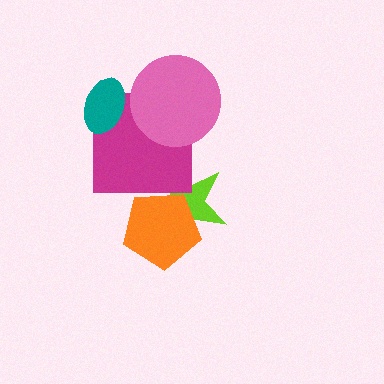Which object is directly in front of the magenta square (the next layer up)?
The pink circle is directly in front of the magenta square.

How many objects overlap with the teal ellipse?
1 object overlaps with the teal ellipse.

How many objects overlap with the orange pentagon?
1 object overlaps with the orange pentagon.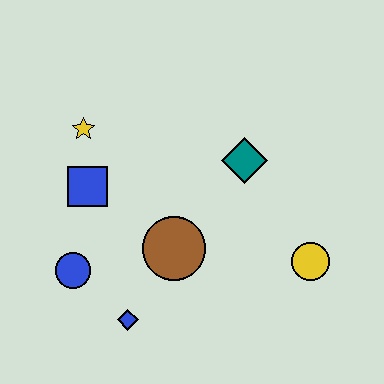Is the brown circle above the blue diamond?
Yes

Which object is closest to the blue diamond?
The blue circle is closest to the blue diamond.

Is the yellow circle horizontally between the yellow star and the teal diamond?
No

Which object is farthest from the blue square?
The yellow circle is farthest from the blue square.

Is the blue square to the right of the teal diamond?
No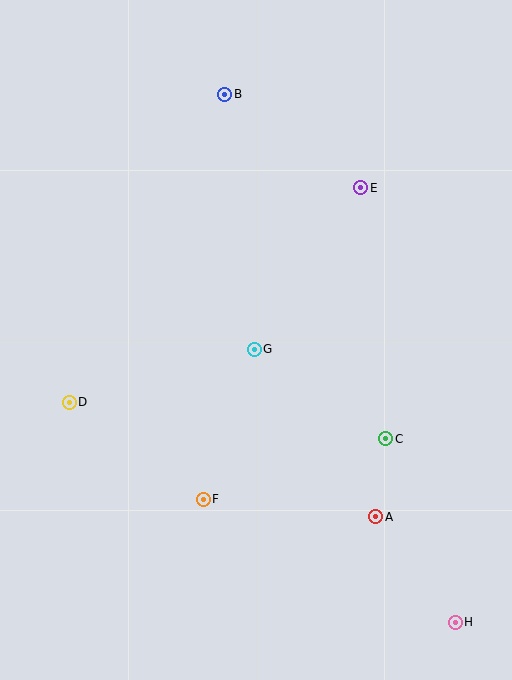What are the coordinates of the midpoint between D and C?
The midpoint between D and C is at (228, 420).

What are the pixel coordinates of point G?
Point G is at (254, 349).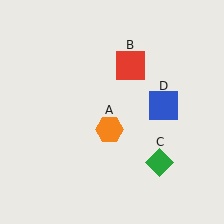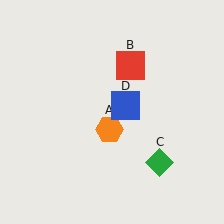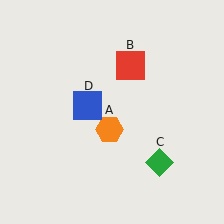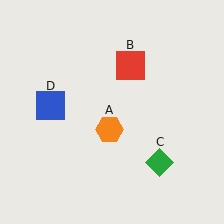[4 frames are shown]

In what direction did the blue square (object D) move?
The blue square (object D) moved left.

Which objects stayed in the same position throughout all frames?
Orange hexagon (object A) and red square (object B) and green diamond (object C) remained stationary.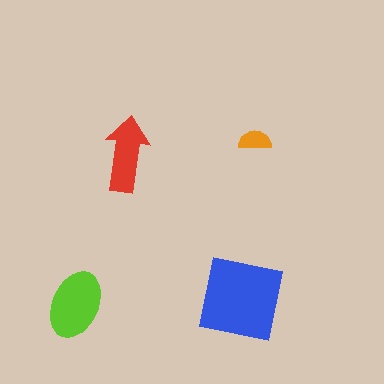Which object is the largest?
The blue square.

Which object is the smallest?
The orange semicircle.